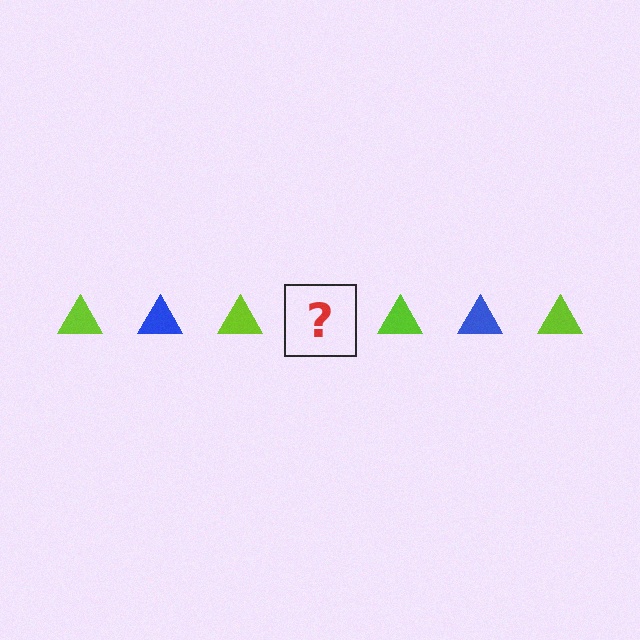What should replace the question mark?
The question mark should be replaced with a blue triangle.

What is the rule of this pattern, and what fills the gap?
The rule is that the pattern cycles through lime, blue triangles. The gap should be filled with a blue triangle.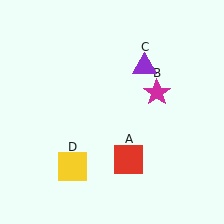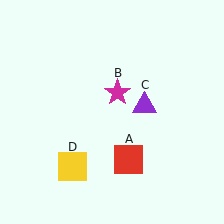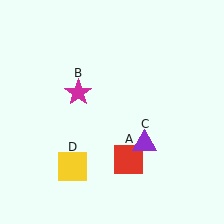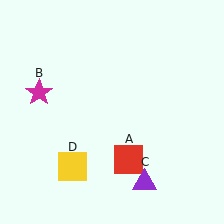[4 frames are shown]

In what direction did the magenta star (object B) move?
The magenta star (object B) moved left.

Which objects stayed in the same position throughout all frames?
Red square (object A) and yellow square (object D) remained stationary.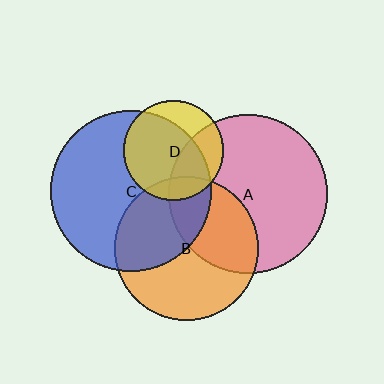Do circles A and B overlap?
Yes.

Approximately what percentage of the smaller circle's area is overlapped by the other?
Approximately 40%.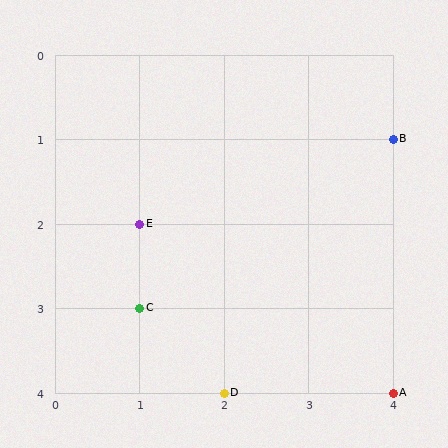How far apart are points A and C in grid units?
Points A and C are 3 columns and 1 row apart (about 3.2 grid units diagonally).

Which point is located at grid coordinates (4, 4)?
Point A is at (4, 4).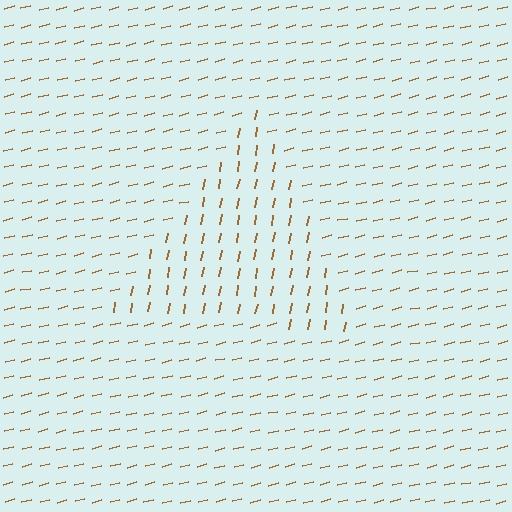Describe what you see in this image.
The image is filled with small brown line segments. A triangle region in the image has lines oriented differently from the surrounding lines, creating a visible texture boundary.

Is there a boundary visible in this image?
Yes, there is a texture boundary formed by a change in line orientation.